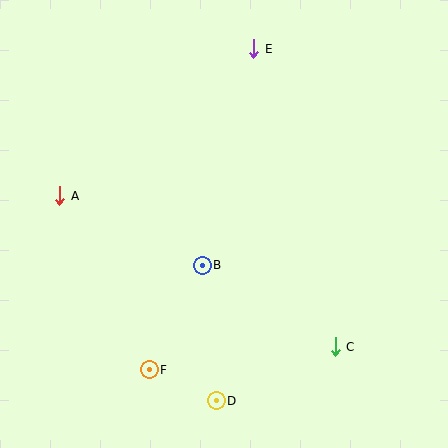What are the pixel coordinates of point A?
Point A is at (60, 196).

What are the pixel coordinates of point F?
Point F is at (149, 370).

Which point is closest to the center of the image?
Point B at (202, 265) is closest to the center.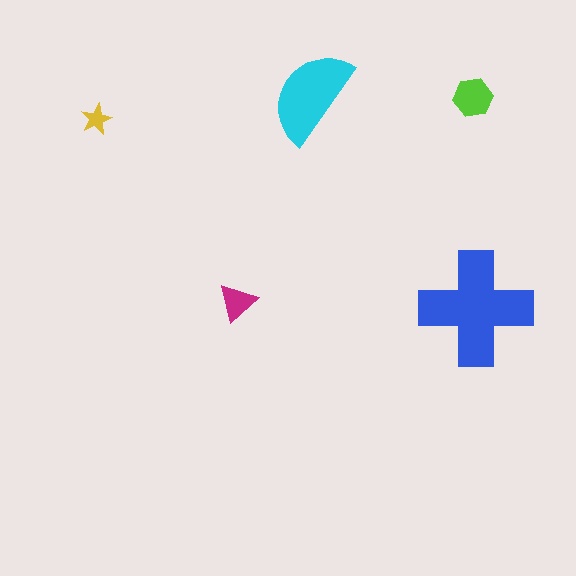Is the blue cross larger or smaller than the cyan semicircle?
Larger.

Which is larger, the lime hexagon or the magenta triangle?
The lime hexagon.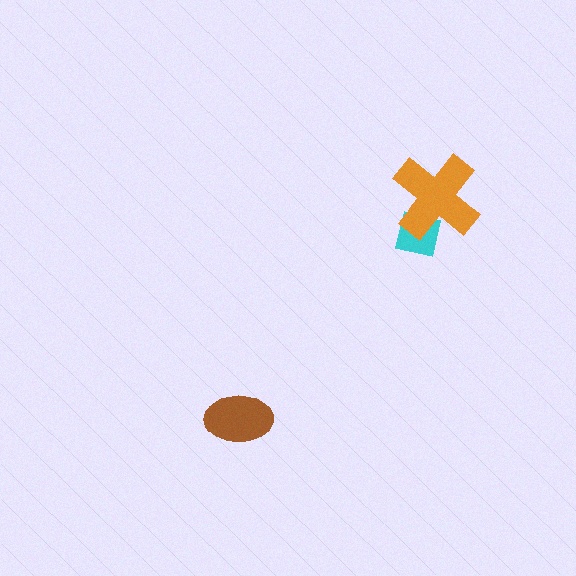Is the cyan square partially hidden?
Yes, it is partially covered by another shape.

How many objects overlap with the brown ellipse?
0 objects overlap with the brown ellipse.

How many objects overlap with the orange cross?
1 object overlaps with the orange cross.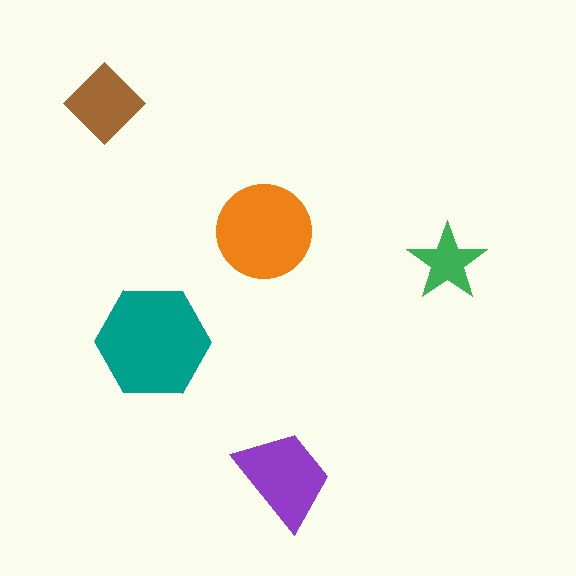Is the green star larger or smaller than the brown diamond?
Smaller.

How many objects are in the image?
There are 5 objects in the image.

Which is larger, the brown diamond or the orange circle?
The orange circle.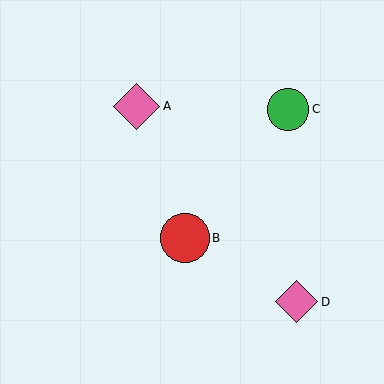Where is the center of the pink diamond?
The center of the pink diamond is at (297, 302).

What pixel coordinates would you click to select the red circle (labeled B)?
Click at (185, 238) to select the red circle B.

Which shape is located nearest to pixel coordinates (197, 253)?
The red circle (labeled B) at (185, 238) is nearest to that location.